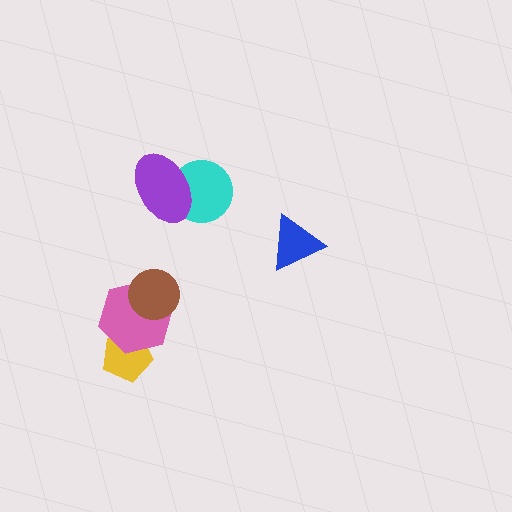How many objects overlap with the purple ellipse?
1 object overlaps with the purple ellipse.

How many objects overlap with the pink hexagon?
2 objects overlap with the pink hexagon.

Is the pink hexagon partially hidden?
Yes, it is partially covered by another shape.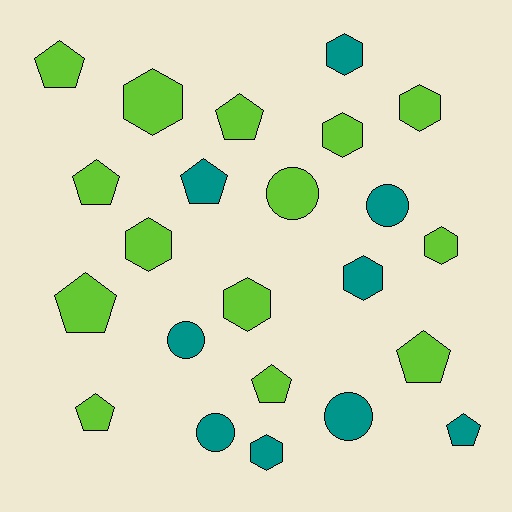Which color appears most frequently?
Lime, with 14 objects.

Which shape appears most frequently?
Pentagon, with 9 objects.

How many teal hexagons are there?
There are 3 teal hexagons.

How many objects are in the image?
There are 23 objects.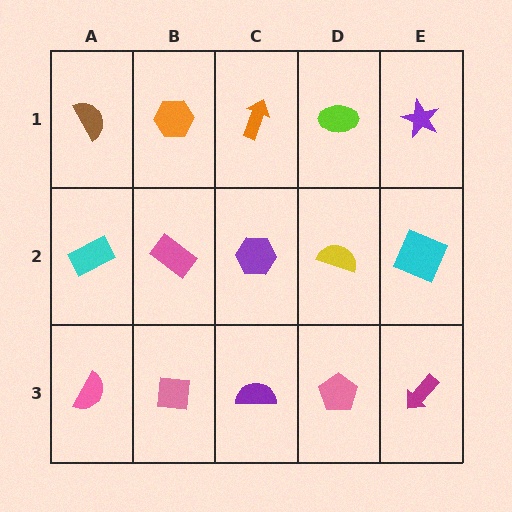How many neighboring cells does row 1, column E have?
2.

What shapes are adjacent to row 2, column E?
A purple star (row 1, column E), a magenta arrow (row 3, column E), a yellow semicircle (row 2, column D).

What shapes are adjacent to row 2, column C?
An orange arrow (row 1, column C), a purple semicircle (row 3, column C), a pink rectangle (row 2, column B), a yellow semicircle (row 2, column D).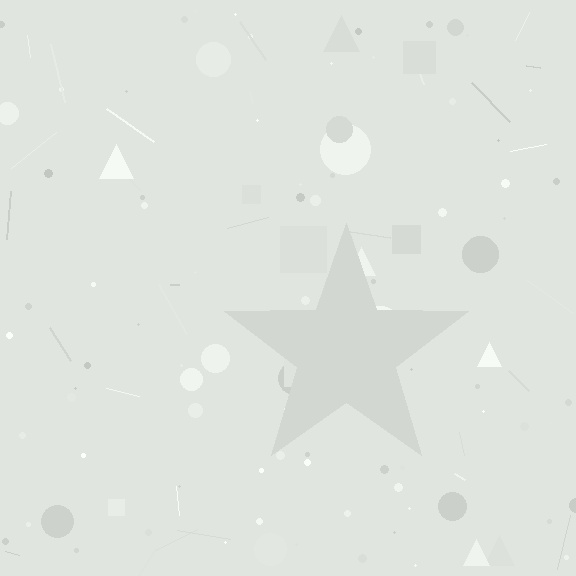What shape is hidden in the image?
A star is hidden in the image.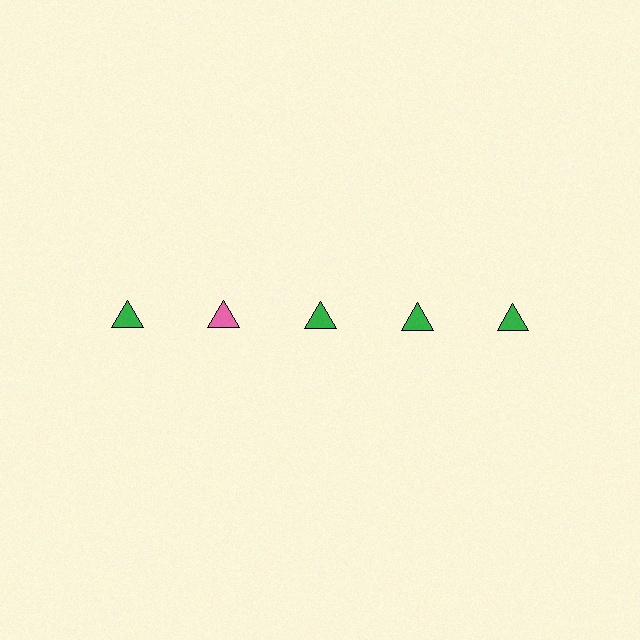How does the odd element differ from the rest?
It has a different color: pink instead of green.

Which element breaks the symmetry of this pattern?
The pink triangle in the top row, second from left column breaks the symmetry. All other shapes are green triangles.